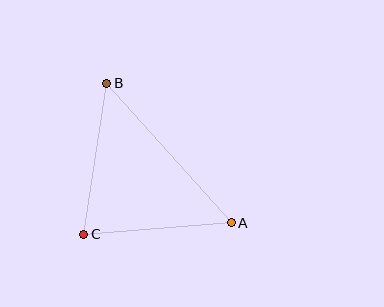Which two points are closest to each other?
Points A and C are closest to each other.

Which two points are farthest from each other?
Points A and B are farthest from each other.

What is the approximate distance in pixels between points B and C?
The distance between B and C is approximately 153 pixels.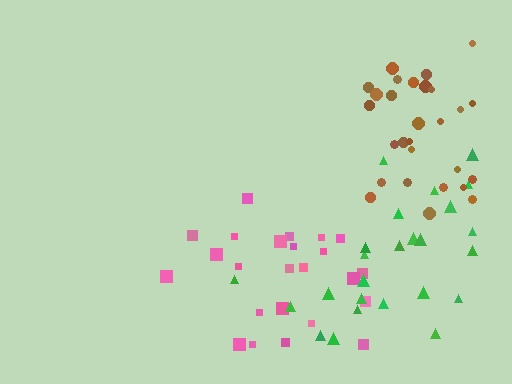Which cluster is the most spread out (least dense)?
Pink.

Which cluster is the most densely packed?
Brown.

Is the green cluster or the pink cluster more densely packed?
Green.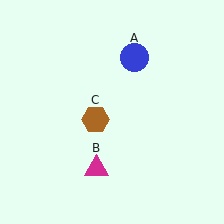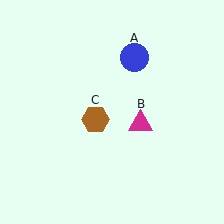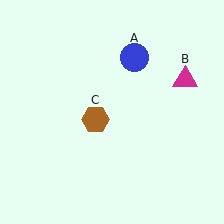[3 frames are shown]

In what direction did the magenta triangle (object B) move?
The magenta triangle (object B) moved up and to the right.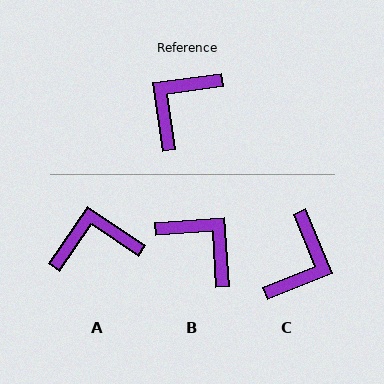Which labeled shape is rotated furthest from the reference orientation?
C, about 166 degrees away.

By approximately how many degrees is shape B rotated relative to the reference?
Approximately 94 degrees clockwise.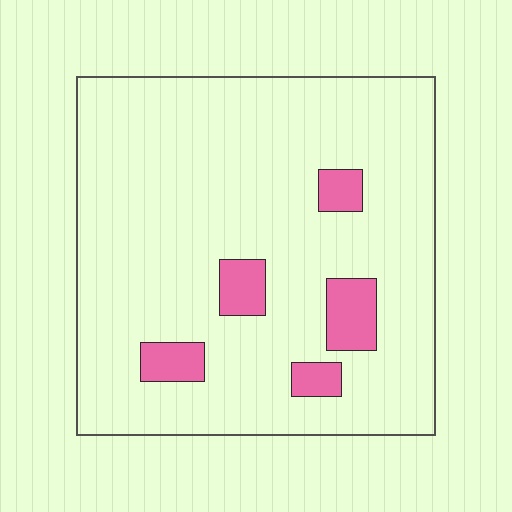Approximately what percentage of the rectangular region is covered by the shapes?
Approximately 10%.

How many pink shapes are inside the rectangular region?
5.